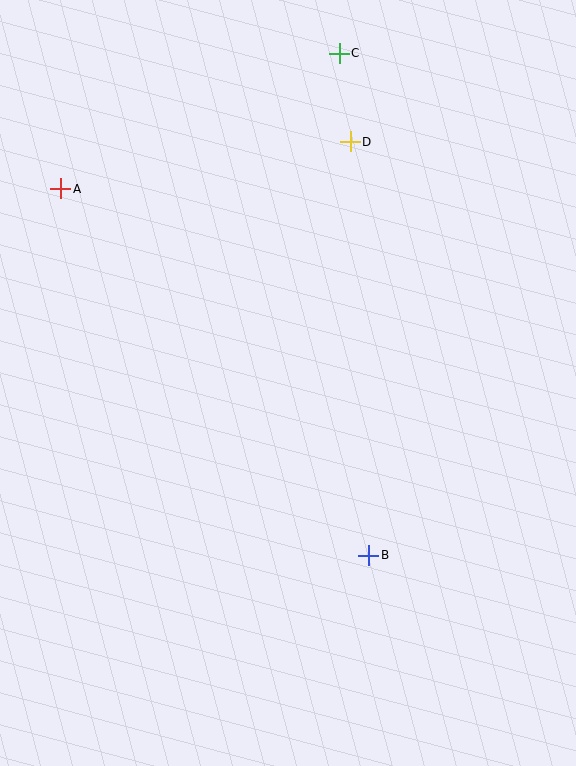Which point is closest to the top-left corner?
Point A is closest to the top-left corner.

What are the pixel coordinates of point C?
Point C is at (339, 53).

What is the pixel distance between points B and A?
The distance between B and A is 478 pixels.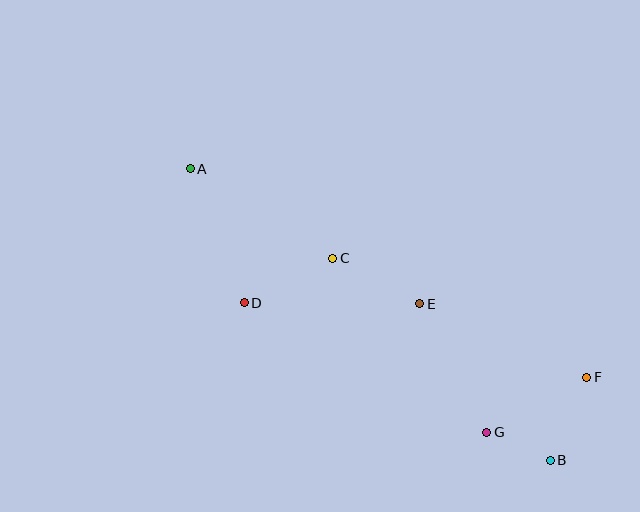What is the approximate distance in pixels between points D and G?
The distance between D and G is approximately 275 pixels.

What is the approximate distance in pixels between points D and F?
The distance between D and F is approximately 351 pixels.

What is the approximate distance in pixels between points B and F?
The distance between B and F is approximately 91 pixels.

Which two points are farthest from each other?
Points A and B are farthest from each other.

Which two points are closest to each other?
Points B and G are closest to each other.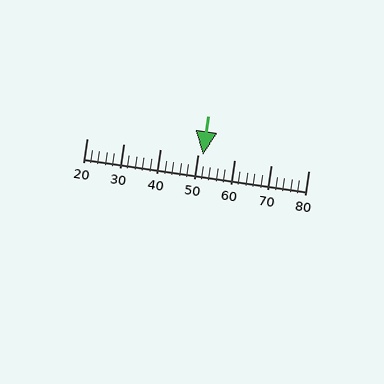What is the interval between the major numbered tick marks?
The major tick marks are spaced 10 units apart.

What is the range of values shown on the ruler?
The ruler shows values from 20 to 80.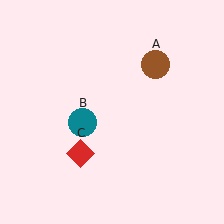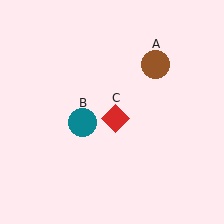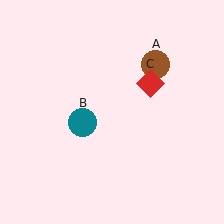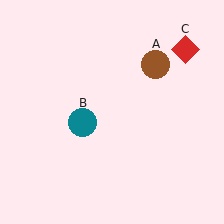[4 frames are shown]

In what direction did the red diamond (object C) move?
The red diamond (object C) moved up and to the right.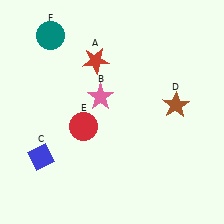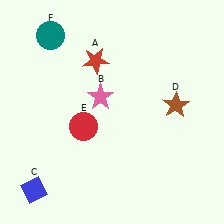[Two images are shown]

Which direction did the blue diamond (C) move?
The blue diamond (C) moved down.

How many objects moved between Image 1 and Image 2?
1 object moved between the two images.